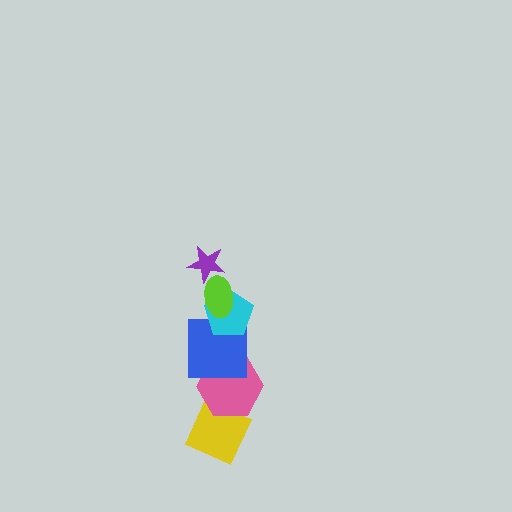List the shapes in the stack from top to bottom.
From top to bottom: the purple star, the lime ellipse, the cyan pentagon, the blue square, the pink hexagon, the yellow diamond.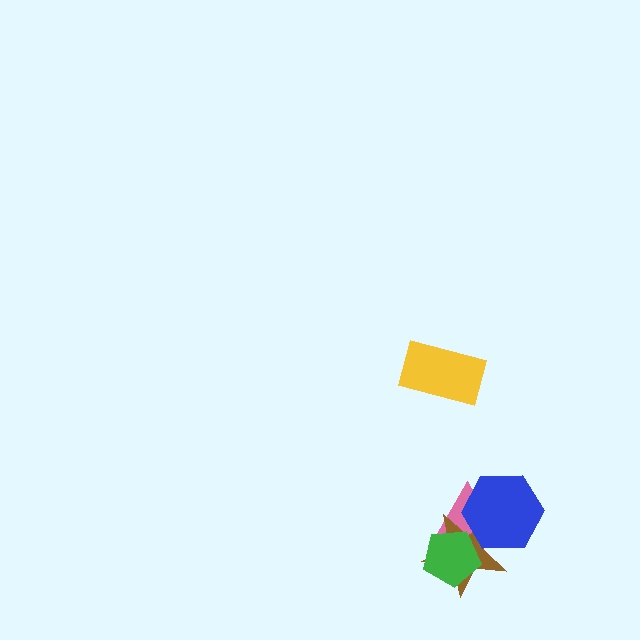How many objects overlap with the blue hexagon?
2 objects overlap with the blue hexagon.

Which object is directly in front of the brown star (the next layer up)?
The blue hexagon is directly in front of the brown star.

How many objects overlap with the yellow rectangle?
0 objects overlap with the yellow rectangle.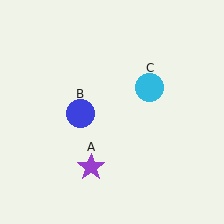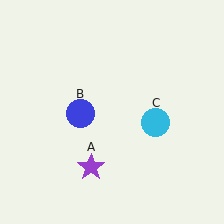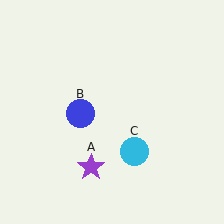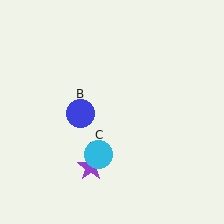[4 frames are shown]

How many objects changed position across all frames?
1 object changed position: cyan circle (object C).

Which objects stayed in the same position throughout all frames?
Purple star (object A) and blue circle (object B) remained stationary.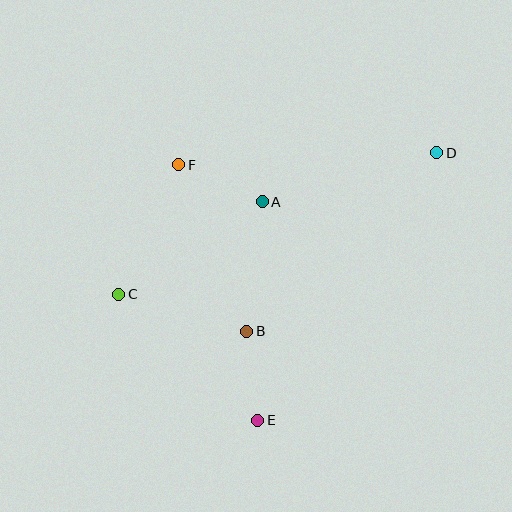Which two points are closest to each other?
Points B and E are closest to each other.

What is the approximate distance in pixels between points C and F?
The distance between C and F is approximately 143 pixels.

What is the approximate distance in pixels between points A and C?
The distance between A and C is approximately 171 pixels.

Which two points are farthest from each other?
Points C and D are farthest from each other.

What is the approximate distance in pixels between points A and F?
The distance between A and F is approximately 92 pixels.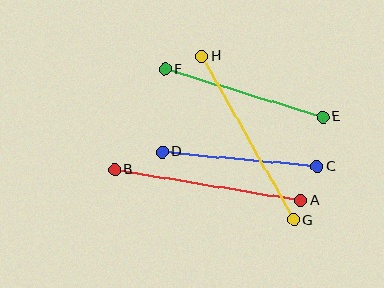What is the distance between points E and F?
The distance is approximately 165 pixels.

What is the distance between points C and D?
The distance is approximately 155 pixels.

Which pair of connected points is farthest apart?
Points A and B are farthest apart.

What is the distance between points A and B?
The distance is approximately 189 pixels.